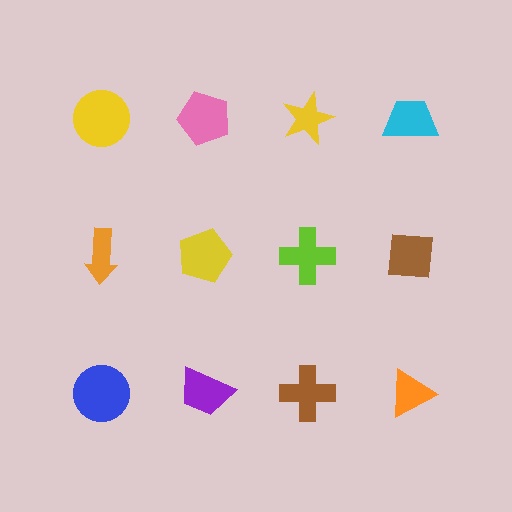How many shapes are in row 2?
4 shapes.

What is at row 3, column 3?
A brown cross.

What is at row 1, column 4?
A cyan trapezoid.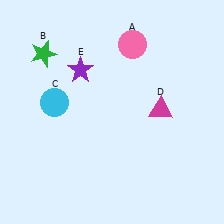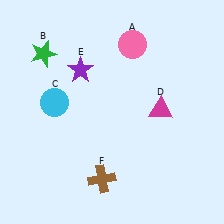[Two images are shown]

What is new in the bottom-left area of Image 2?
A brown cross (F) was added in the bottom-left area of Image 2.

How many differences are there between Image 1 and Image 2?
There is 1 difference between the two images.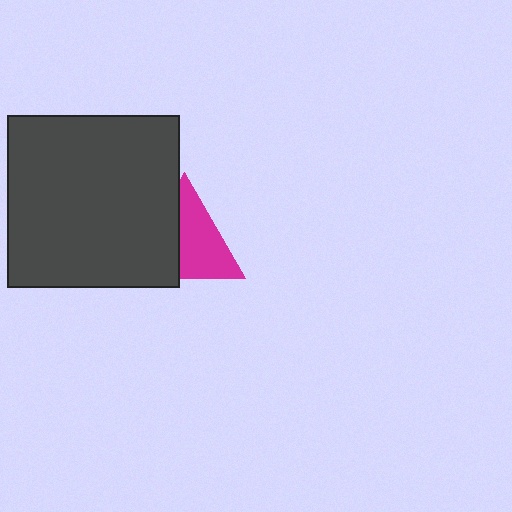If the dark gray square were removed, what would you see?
You would see the complete magenta triangle.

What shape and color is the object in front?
The object in front is a dark gray square.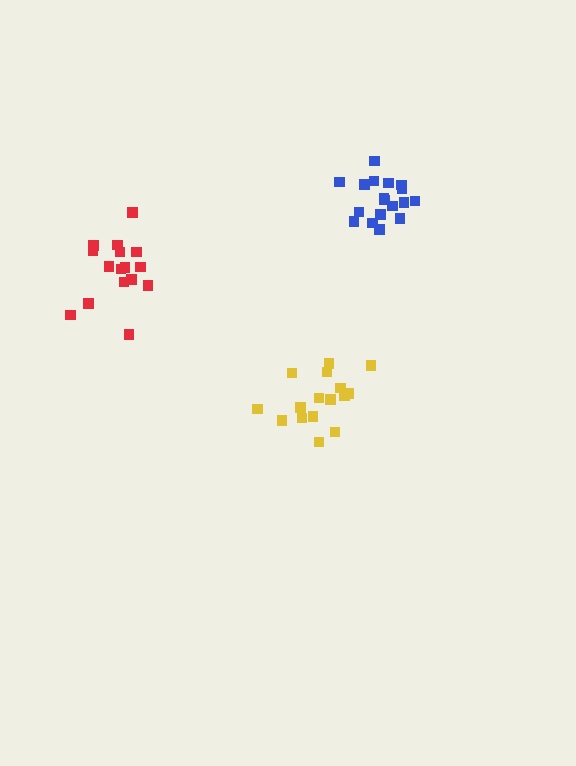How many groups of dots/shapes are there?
There are 3 groups.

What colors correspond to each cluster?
The clusters are colored: yellow, red, blue.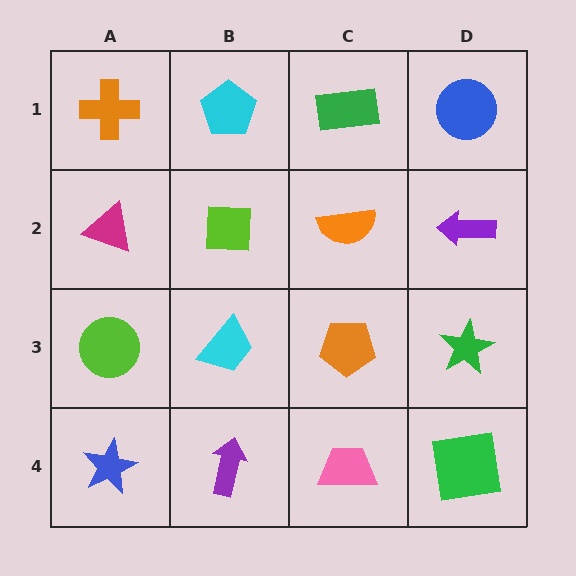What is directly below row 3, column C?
A pink trapezoid.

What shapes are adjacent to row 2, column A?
An orange cross (row 1, column A), a lime circle (row 3, column A), a lime square (row 2, column B).